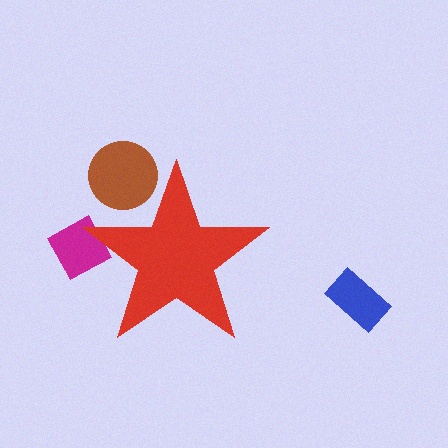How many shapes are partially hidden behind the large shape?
2 shapes are partially hidden.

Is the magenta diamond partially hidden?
Yes, the magenta diamond is partially hidden behind the red star.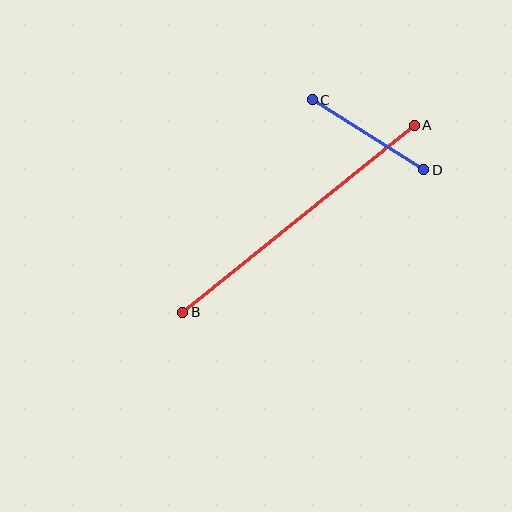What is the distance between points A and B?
The distance is approximately 297 pixels.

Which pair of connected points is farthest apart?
Points A and B are farthest apart.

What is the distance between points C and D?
The distance is approximately 131 pixels.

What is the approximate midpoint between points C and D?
The midpoint is at approximately (368, 135) pixels.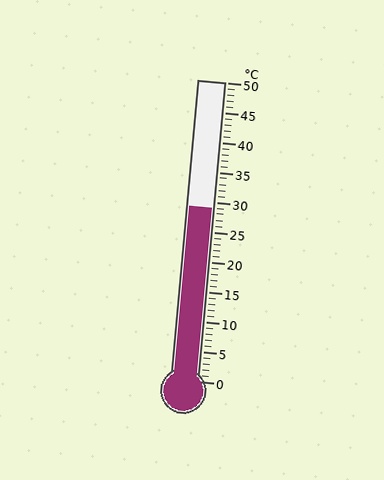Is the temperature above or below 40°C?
The temperature is below 40°C.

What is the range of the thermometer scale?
The thermometer scale ranges from 0°C to 50°C.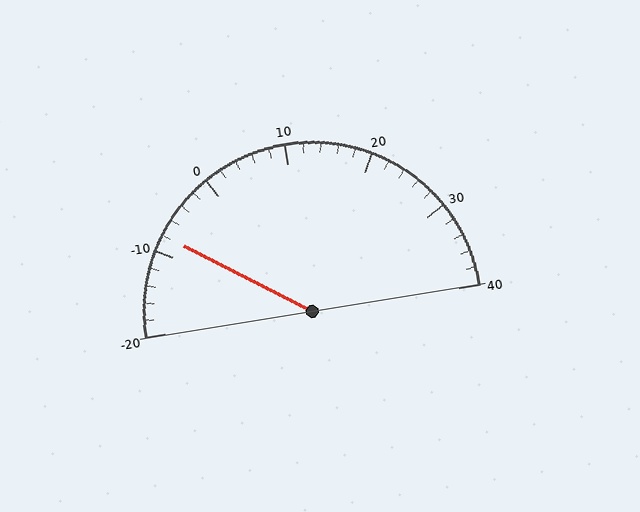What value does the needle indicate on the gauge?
The needle indicates approximately -8.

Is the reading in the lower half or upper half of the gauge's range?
The reading is in the lower half of the range (-20 to 40).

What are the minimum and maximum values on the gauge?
The gauge ranges from -20 to 40.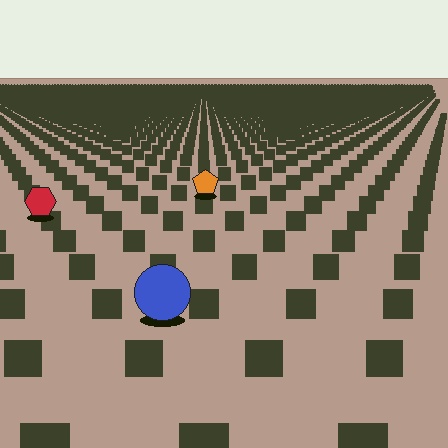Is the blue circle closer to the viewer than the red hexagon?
Yes. The blue circle is closer — you can tell from the texture gradient: the ground texture is coarser near it.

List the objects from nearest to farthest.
From nearest to farthest: the blue circle, the red hexagon, the orange pentagon.